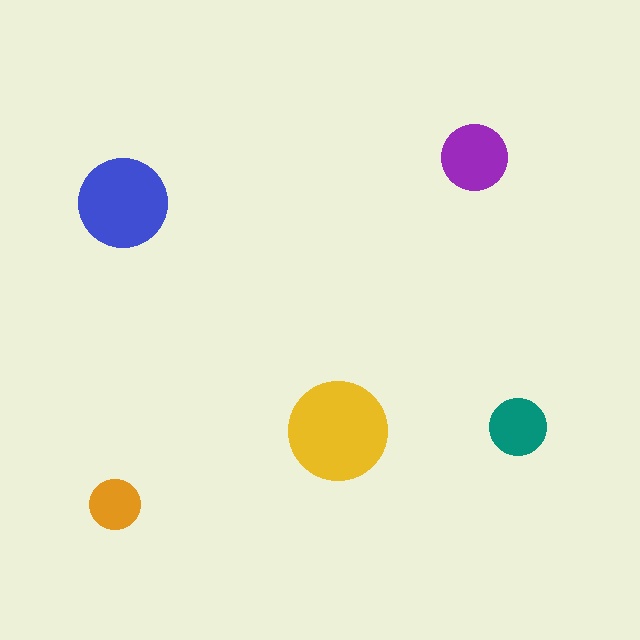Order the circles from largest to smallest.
the yellow one, the blue one, the purple one, the teal one, the orange one.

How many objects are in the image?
There are 5 objects in the image.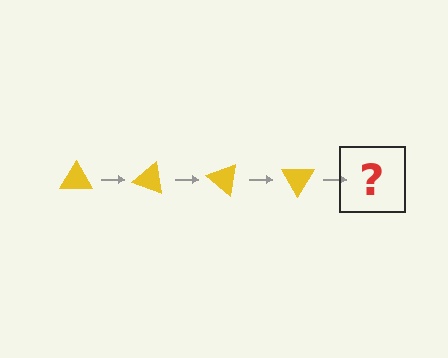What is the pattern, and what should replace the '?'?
The pattern is that the triangle rotates 20 degrees each step. The '?' should be a yellow triangle rotated 80 degrees.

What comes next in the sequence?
The next element should be a yellow triangle rotated 80 degrees.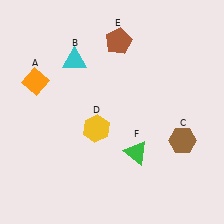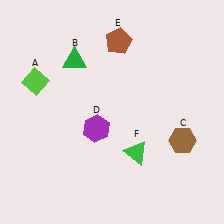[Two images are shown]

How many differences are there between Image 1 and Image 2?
There are 3 differences between the two images.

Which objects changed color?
A changed from orange to lime. B changed from cyan to green. D changed from yellow to purple.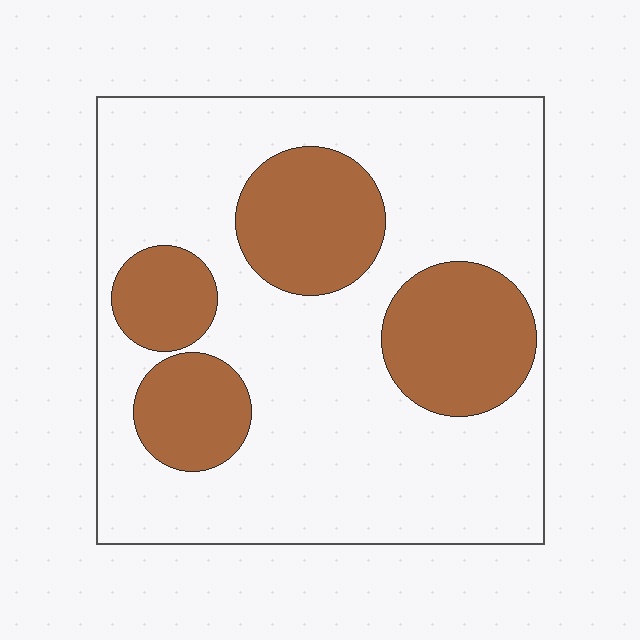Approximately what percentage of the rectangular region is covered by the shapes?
Approximately 30%.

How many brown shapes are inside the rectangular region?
4.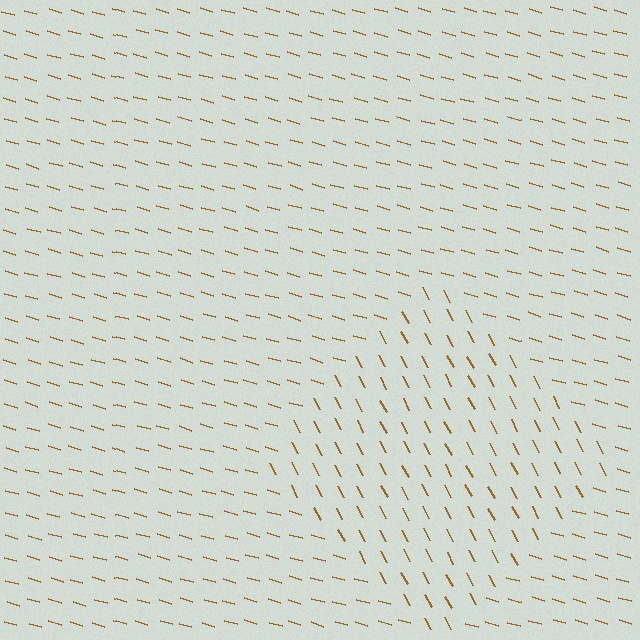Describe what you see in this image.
The image is filled with small brown line segments. A diamond region in the image has lines oriented differently from the surrounding lines, creating a visible texture boundary.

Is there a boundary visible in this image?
Yes, there is a texture boundary formed by a change in line orientation.